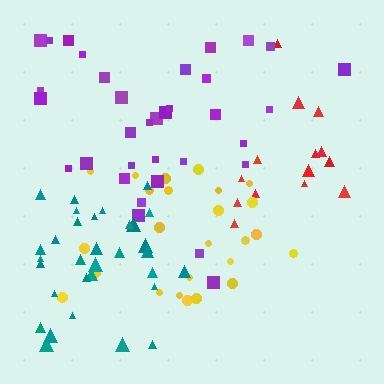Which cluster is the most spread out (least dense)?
Yellow.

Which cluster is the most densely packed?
Teal.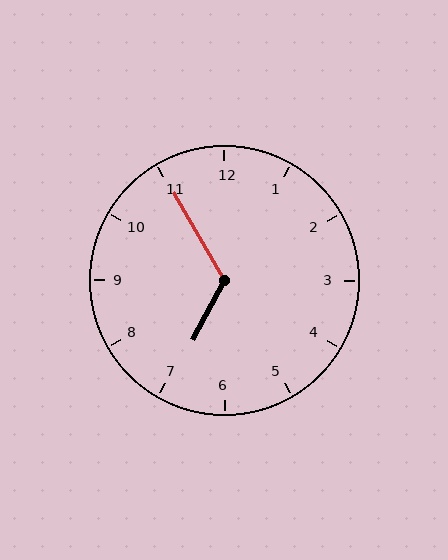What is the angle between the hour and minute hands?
Approximately 122 degrees.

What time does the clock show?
6:55.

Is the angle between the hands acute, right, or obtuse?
It is obtuse.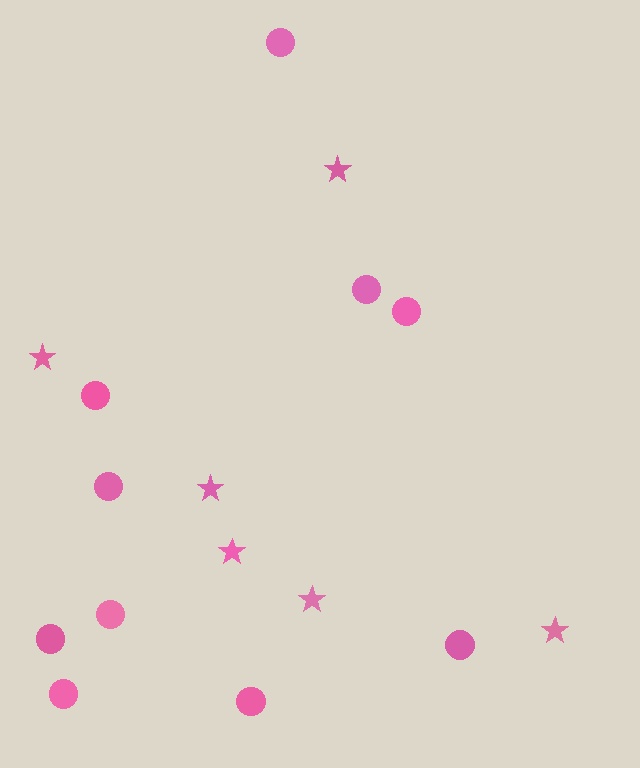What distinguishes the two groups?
There are 2 groups: one group of circles (10) and one group of stars (6).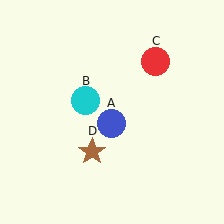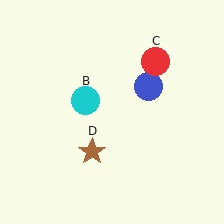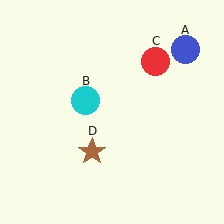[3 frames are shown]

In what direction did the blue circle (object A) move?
The blue circle (object A) moved up and to the right.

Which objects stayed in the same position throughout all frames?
Cyan circle (object B) and red circle (object C) and brown star (object D) remained stationary.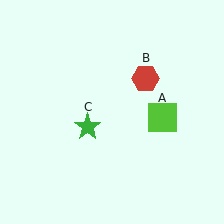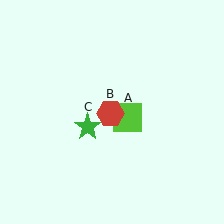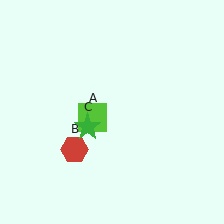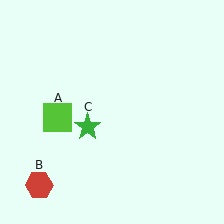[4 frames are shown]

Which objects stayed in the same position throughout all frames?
Green star (object C) remained stationary.